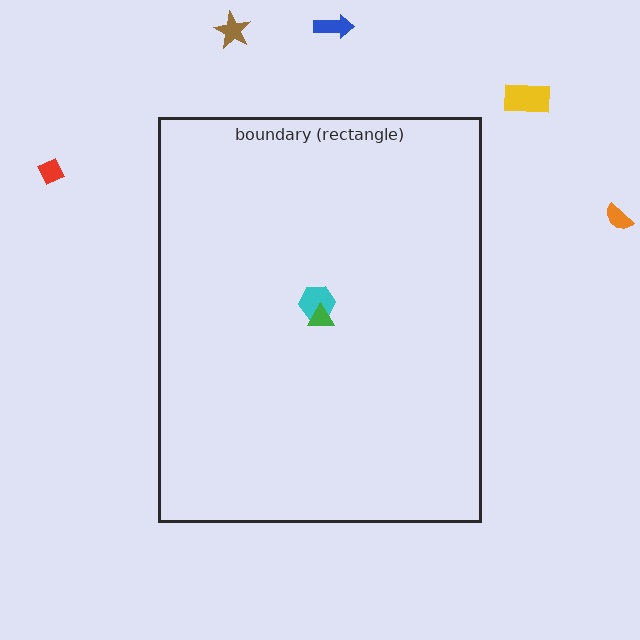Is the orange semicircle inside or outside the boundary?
Outside.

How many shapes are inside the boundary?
2 inside, 5 outside.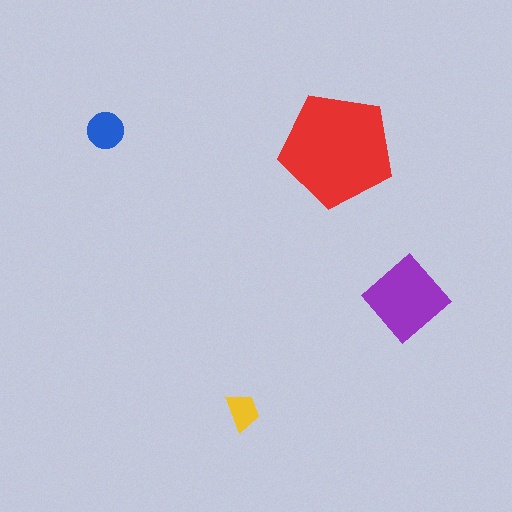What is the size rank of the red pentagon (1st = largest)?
1st.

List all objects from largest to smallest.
The red pentagon, the purple diamond, the blue circle, the yellow trapezoid.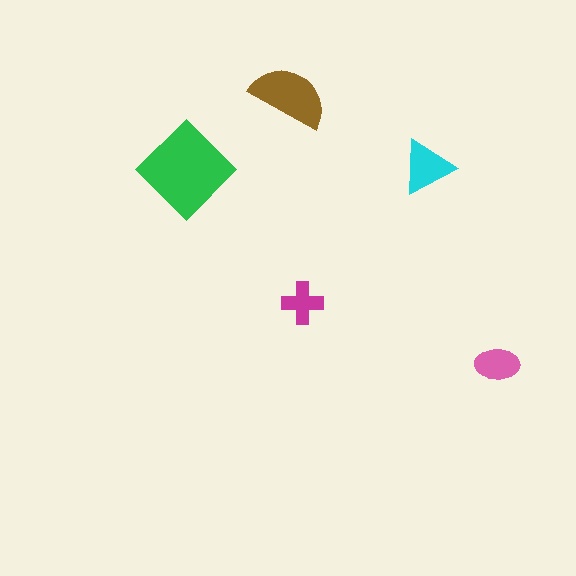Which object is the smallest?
The magenta cross.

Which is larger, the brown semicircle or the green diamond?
The green diamond.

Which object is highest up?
The brown semicircle is topmost.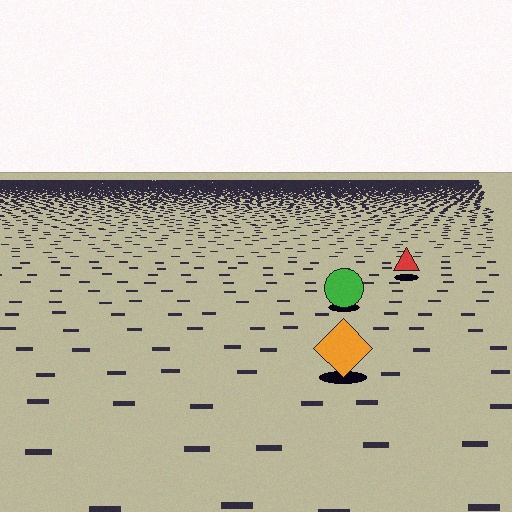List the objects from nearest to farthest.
From nearest to farthest: the orange diamond, the green circle, the red triangle.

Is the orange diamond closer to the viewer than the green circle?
Yes. The orange diamond is closer — you can tell from the texture gradient: the ground texture is coarser near it.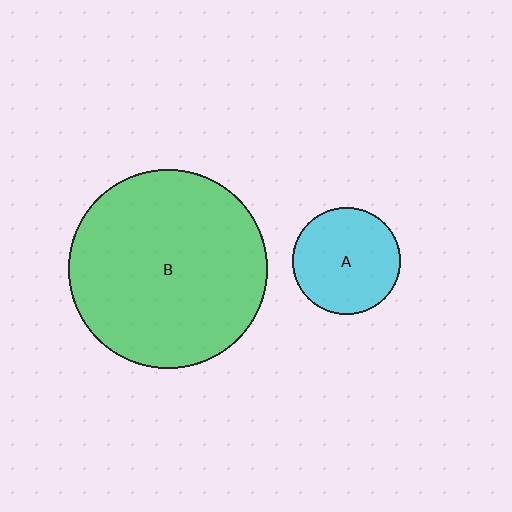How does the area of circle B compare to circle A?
Approximately 3.4 times.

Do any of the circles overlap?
No, none of the circles overlap.